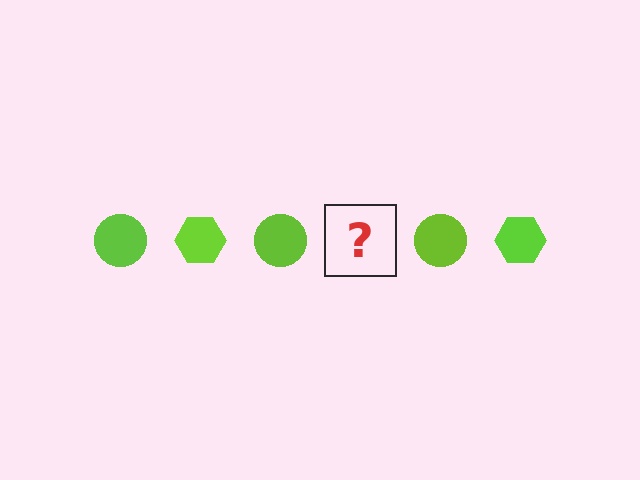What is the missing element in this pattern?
The missing element is a lime hexagon.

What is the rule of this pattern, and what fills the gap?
The rule is that the pattern cycles through circle, hexagon shapes in lime. The gap should be filled with a lime hexagon.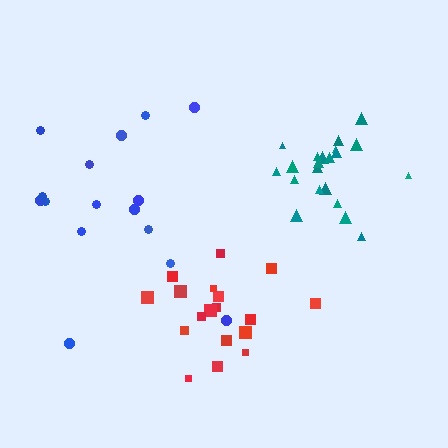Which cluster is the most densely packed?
Red.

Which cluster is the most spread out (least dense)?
Blue.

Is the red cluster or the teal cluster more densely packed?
Red.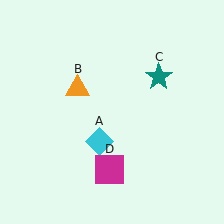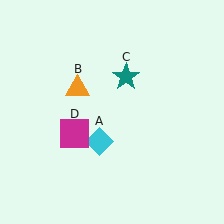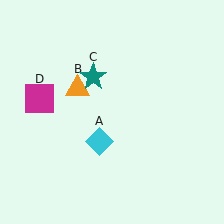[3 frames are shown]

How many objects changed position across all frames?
2 objects changed position: teal star (object C), magenta square (object D).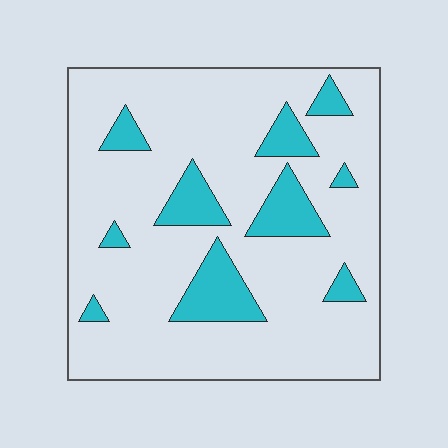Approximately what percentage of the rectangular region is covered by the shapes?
Approximately 15%.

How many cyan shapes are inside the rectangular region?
10.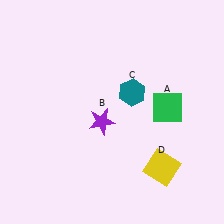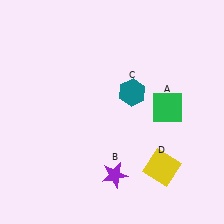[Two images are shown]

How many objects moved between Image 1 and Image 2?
1 object moved between the two images.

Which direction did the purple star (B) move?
The purple star (B) moved down.